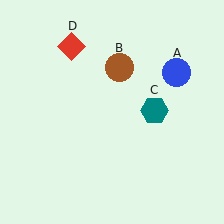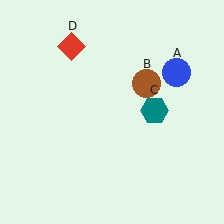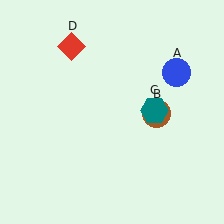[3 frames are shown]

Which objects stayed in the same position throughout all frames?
Blue circle (object A) and teal hexagon (object C) and red diamond (object D) remained stationary.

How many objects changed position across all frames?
1 object changed position: brown circle (object B).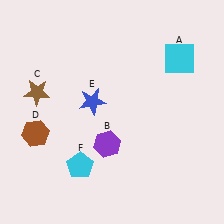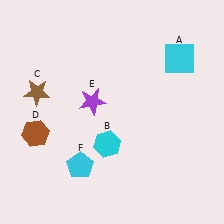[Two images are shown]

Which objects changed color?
B changed from purple to cyan. E changed from blue to purple.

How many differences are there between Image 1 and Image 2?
There are 2 differences between the two images.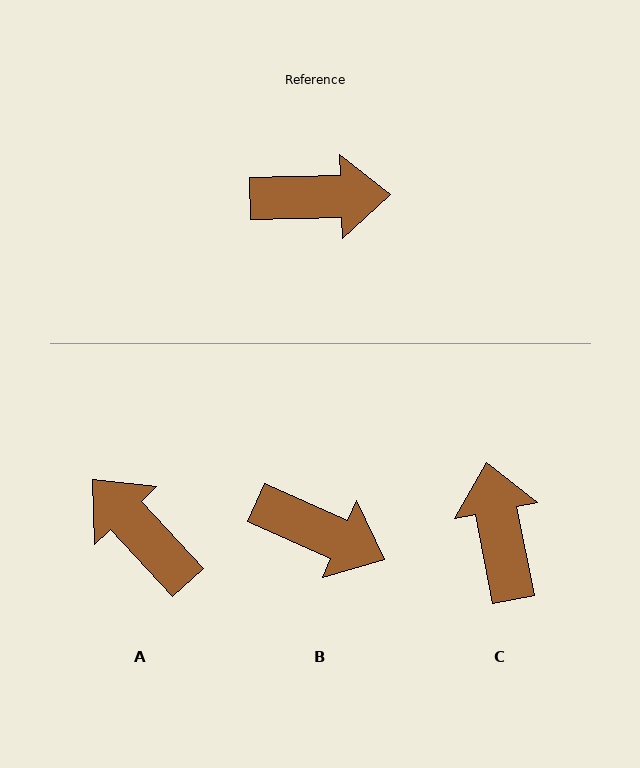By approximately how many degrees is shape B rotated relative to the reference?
Approximately 25 degrees clockwise.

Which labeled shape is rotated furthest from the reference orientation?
A, about 131 degrees away.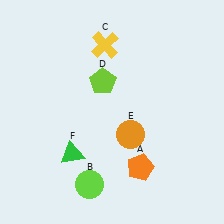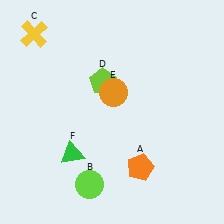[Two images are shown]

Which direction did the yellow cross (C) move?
The yellow cross (C) moved left.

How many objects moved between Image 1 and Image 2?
2 objects moved between the two images.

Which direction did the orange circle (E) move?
The orange circle (E) moved up.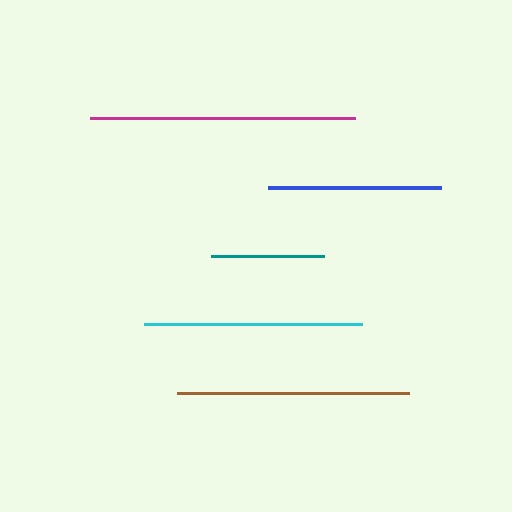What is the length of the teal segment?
The teal segment is approximately 113 pixels long.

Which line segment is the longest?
The magenta line is the longest at approximately 265 pixels.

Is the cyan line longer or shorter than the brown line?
The brown line is longer than the cyan line.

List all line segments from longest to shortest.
From longest to shortest: magenta, brown, cyan, blue, teal.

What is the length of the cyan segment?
The cyan segment is approximately 219 pixels long.